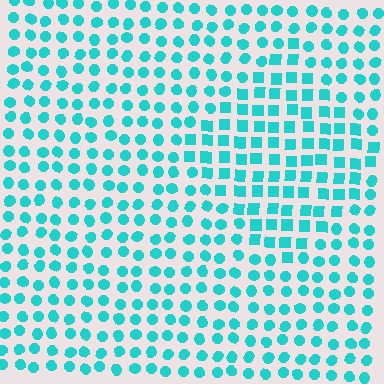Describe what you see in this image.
The image is filled with small cyan elements arranged in a uniform grid. A diamond-shaped region contains squares, while the surrounding area contains circles. The boundary is defined purely by the change in element shape.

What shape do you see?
I see a diamond.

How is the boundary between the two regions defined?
The boundary is defined by a change in element shape: squares inside vs. circles outside. All elements share the same color and spacing.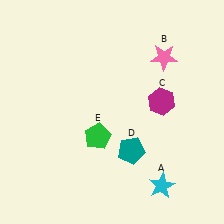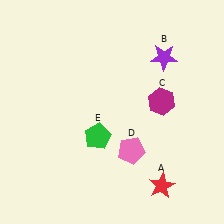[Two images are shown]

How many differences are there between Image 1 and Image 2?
There are 3 differences between the two images.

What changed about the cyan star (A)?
In Image 1, A is cyan. In Image 2, it changed to red.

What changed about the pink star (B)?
In Image 1, B is pink. In Image 2, it changed to purple.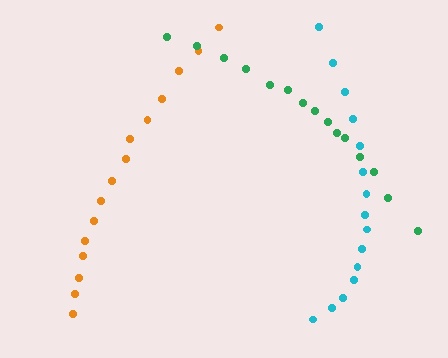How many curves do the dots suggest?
There are 3 distinct paths.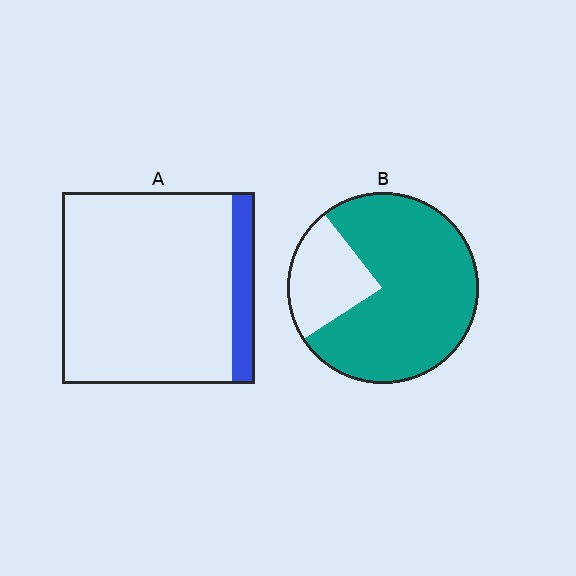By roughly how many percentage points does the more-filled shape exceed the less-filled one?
By roughly 65 percentage points (B over A).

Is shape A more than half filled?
No.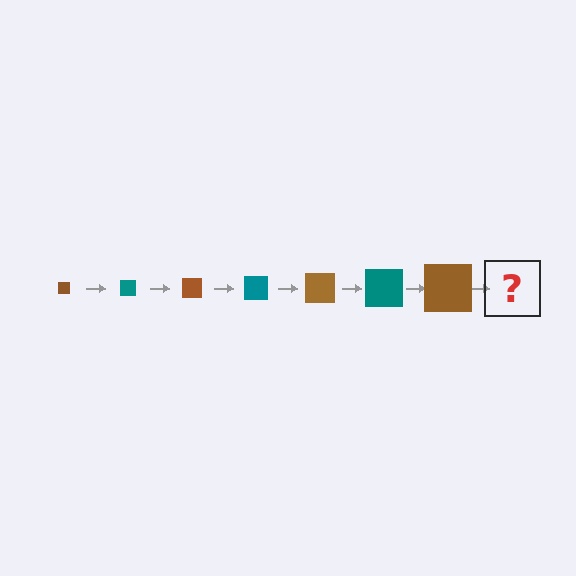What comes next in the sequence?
The next element should be a teal square, larger than the previous one.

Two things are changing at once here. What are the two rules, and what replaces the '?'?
The two rules are that the square grows larger each step and the color cycles through brown and teal. The '?' should be a teal square, larger than the previous one.